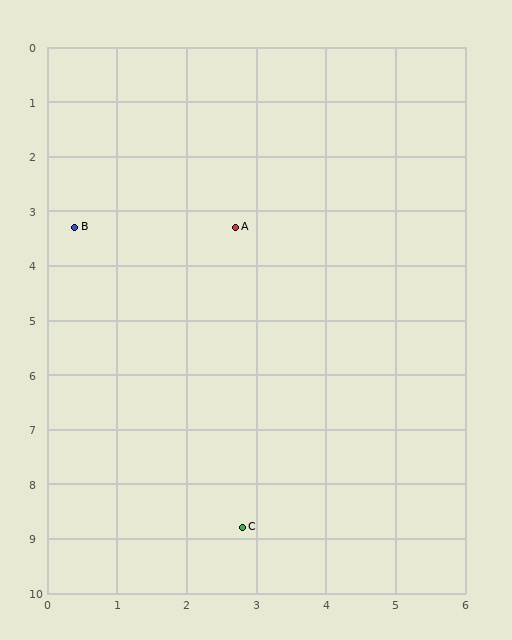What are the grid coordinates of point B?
Point B is at approximately (0.4, 3.3).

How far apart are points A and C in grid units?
Points A and C are about 5.5 grid units apart.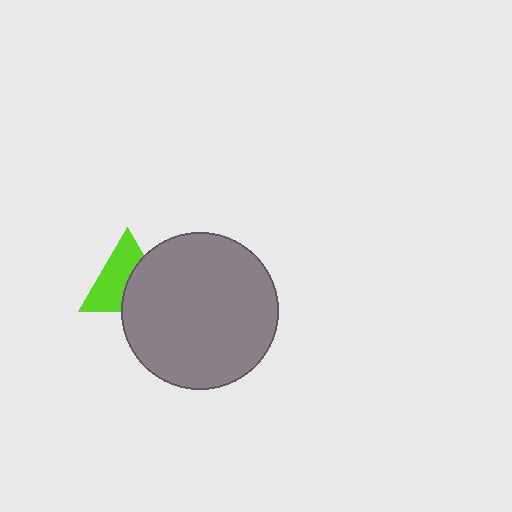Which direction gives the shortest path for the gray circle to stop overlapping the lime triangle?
Moving right gives the shortest separation.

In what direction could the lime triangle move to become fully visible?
The lime triangle could move left. That would shift it out from behind the gray circle entirely.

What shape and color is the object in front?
The object in front is a gray circle.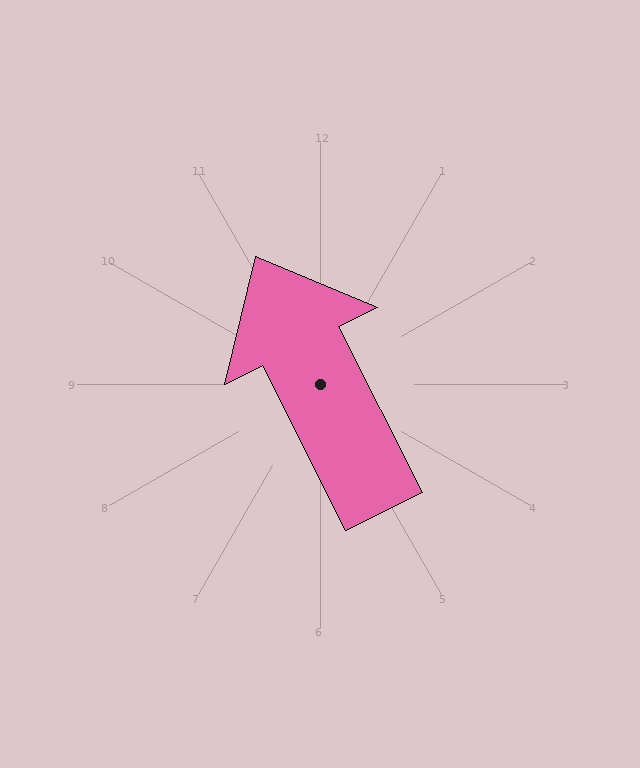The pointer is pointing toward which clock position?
Roughly 11 o'clock.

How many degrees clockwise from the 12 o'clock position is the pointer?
Approximately 333 degrees.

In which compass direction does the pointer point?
Northwest.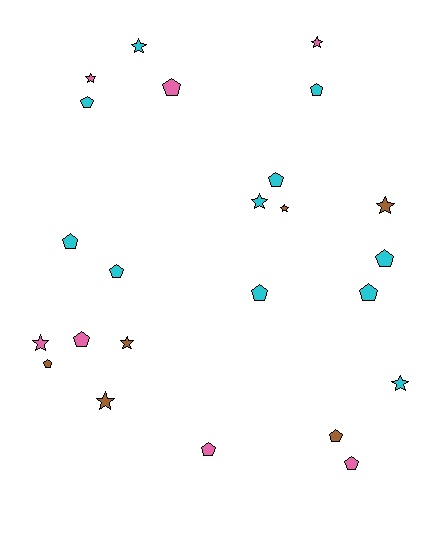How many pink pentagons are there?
There are 4 pink pentagons.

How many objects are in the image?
There are 24 objects.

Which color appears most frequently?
Cyan, with 11 objects.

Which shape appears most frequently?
Pentagon, with 14 objects.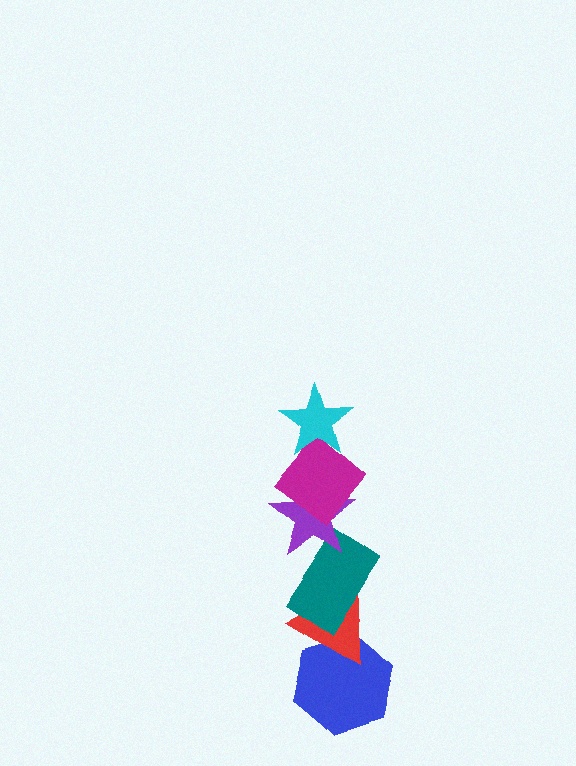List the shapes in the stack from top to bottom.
From top to bottom: the cyan star, the magenta diamond, the purple star, the teal rectangle, the red triangle, the blue hexagon.